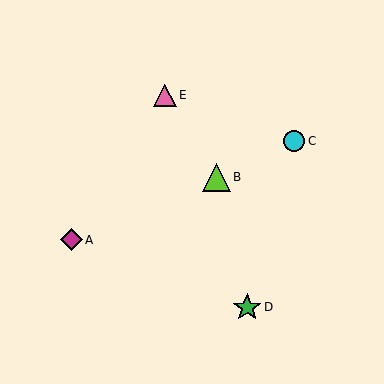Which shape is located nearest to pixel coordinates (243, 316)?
The green star (labeled D) at (247, 307) is nearest to that location.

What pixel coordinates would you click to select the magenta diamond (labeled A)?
Click at (71, 240) to select the magenta diamond A.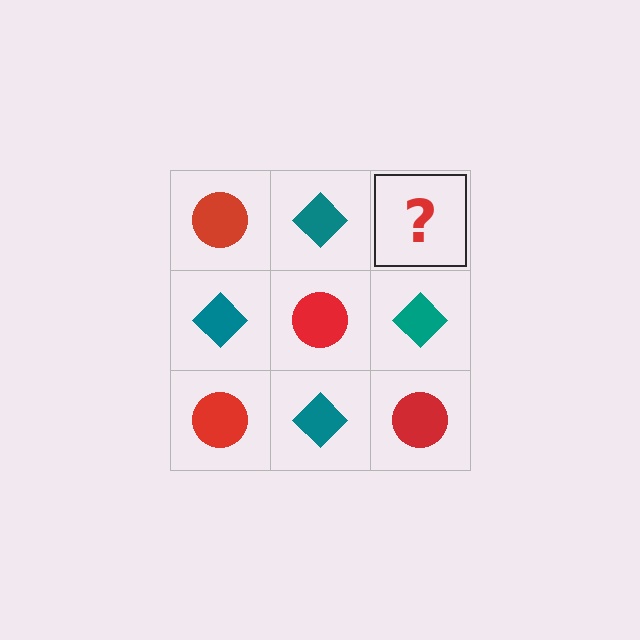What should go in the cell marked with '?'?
The missing cell should contain a red circle.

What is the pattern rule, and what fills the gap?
The rule is that it alternates red circle and teal diamond in a checkerboard pattern. The gap should be filled with a red circle.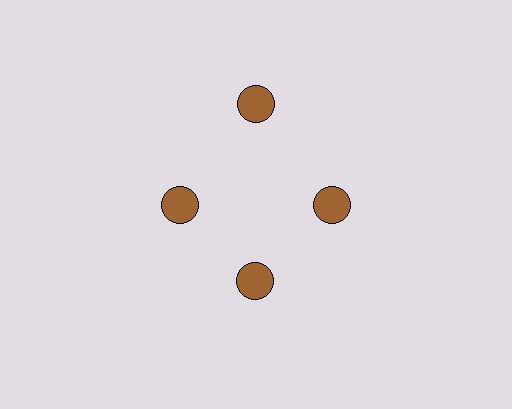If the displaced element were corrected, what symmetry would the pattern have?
It would have 4-fold rotational symmetry — the pattern would map onto itself every 90 degrees.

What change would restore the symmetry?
The symmetry would be restored by moving it inward, back onto the ring so that all 4 circles sit at equal angles and equal distance from the center.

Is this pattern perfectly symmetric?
No. The 4 brown circles are arranged in a ring, but one element near the 12 o'clock position is pushed outward from the center, breaking the 4-fold rotational symmetry.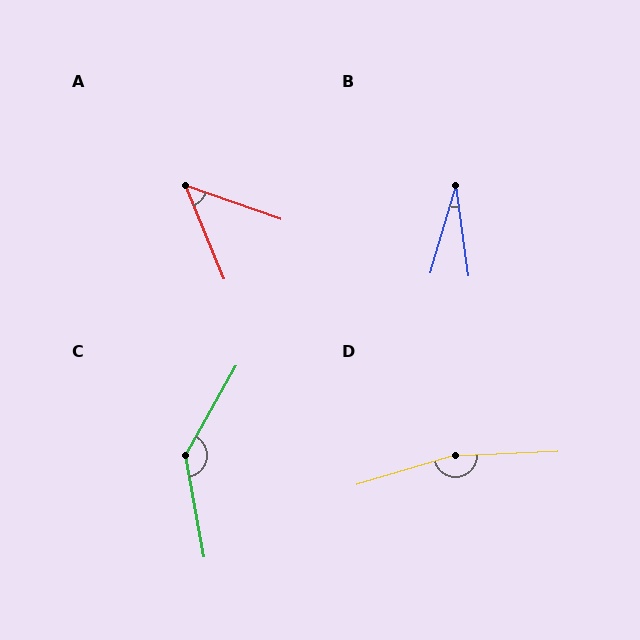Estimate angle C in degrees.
Approximately 140 degrees.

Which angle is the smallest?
B, at approximately 24 degrees.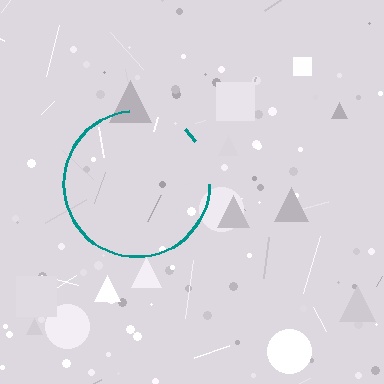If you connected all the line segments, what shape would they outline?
They would outline a circle.